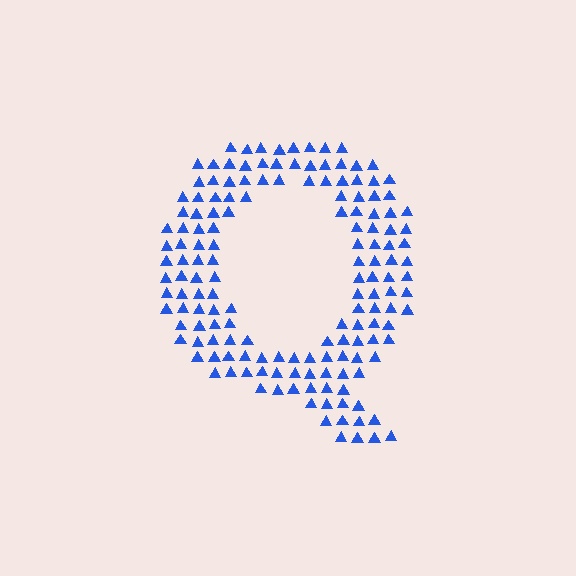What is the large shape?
The large shape is the letter Q.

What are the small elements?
The small elements are triangles.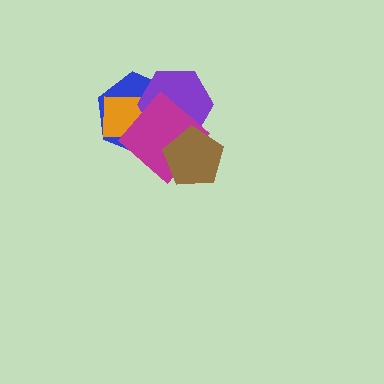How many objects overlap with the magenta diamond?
4 objects overlap with the magenta diamond.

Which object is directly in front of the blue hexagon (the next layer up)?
The orange square is directly in front of the blue hexagon.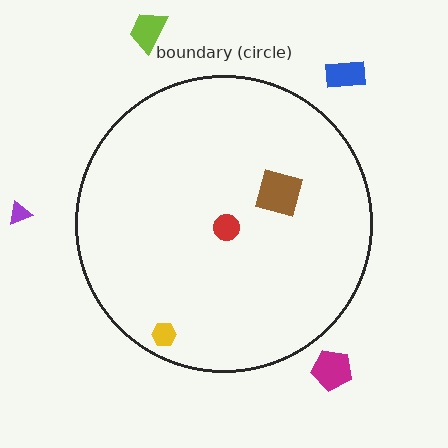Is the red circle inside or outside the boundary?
Inside.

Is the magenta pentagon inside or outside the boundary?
Outside.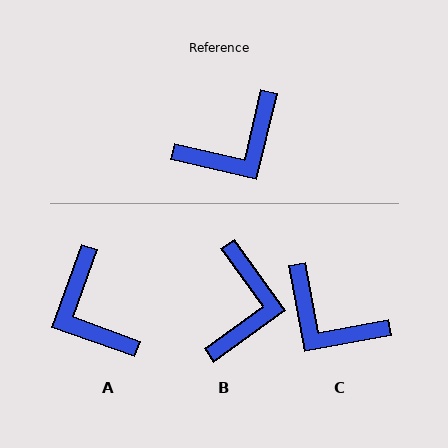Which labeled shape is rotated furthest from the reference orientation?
A, about 97 degrees away.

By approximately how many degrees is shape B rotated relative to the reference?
Approximately 49 degrees counter-clockwise.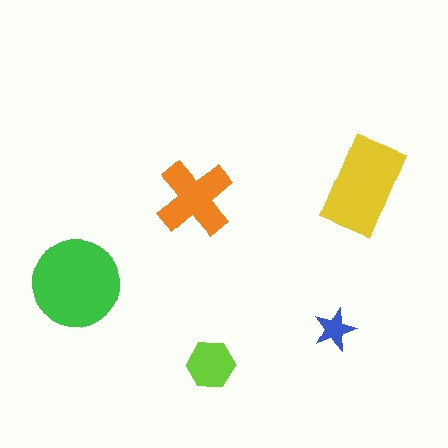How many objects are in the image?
There are 5 objects in the image.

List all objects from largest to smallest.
The green circle, the yellow rectangle, the orange cross, the lime hexagon, the blue star.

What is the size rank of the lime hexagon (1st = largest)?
4th.